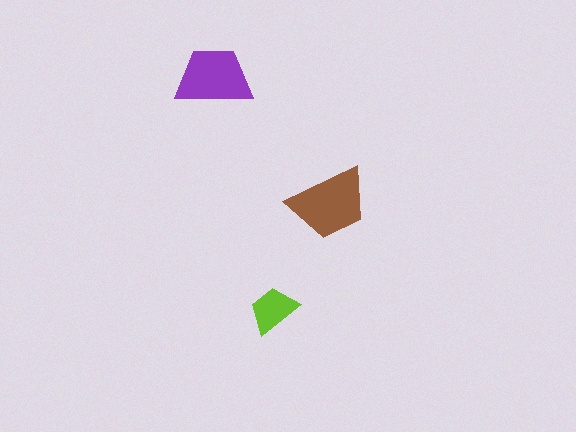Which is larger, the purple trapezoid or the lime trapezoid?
The purple one.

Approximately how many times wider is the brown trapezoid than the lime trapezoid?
About 1.5 times wider.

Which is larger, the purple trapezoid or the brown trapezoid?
The brown one.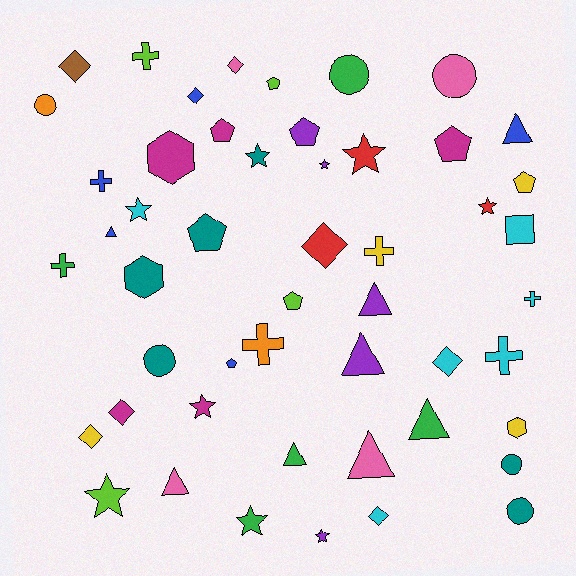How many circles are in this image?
There are 6 circles.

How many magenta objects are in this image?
There are 5 magenta objects.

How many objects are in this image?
There are 50 objects.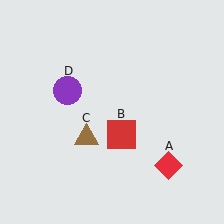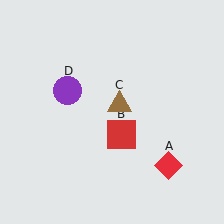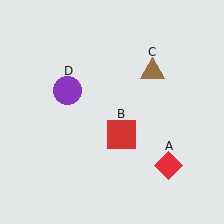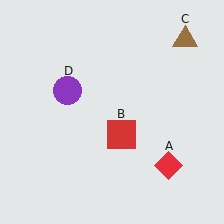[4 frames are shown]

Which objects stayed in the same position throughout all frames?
Red diamond (object A) and red square (object B) and purple circle (object D) remained stationary.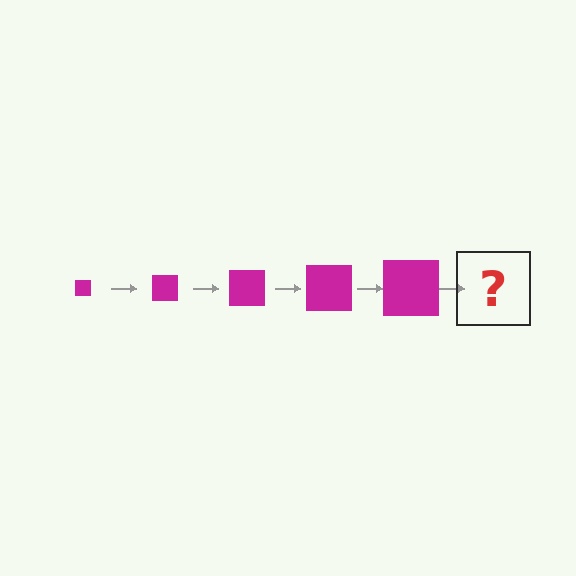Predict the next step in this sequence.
The next step is a magenta square, larger than the previous one.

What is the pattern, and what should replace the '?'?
The pattern is that the square gets progressively larger each step. The '?' should be a magenta square, larger than the previous one.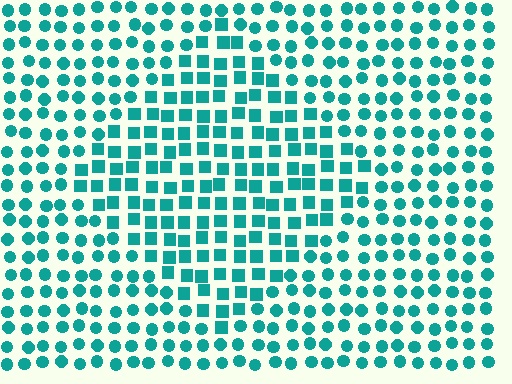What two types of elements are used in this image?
The image uses squares inside the diamond region and circles outside it.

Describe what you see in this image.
The image is filled with small teal elements arranged in a uniform grid. A diamond-shaped region contains squares, while the surrounding area contains circles. The boundary is defined purely by the change in element shape.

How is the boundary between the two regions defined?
The boundary is defined by a change in element shape: squares inside vs. circles outside. All elements share the same color and spacing.